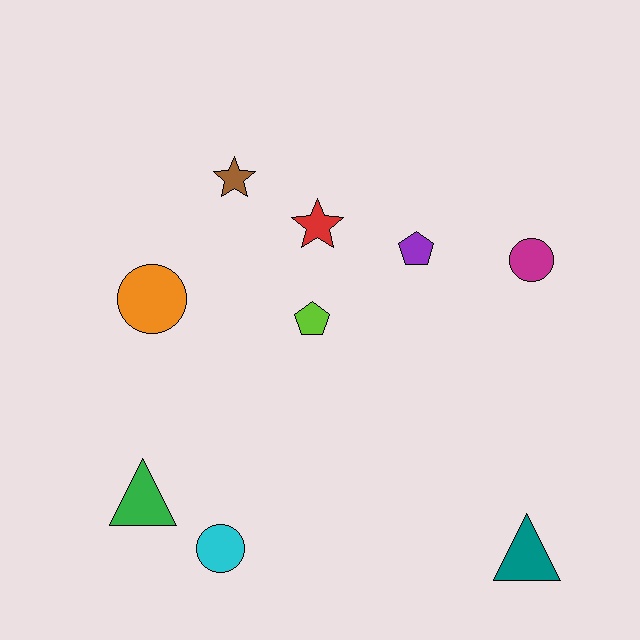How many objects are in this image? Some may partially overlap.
There are 9 objects.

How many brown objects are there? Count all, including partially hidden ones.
There is 1 brown object.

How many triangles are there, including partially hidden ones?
There are 2 triangles.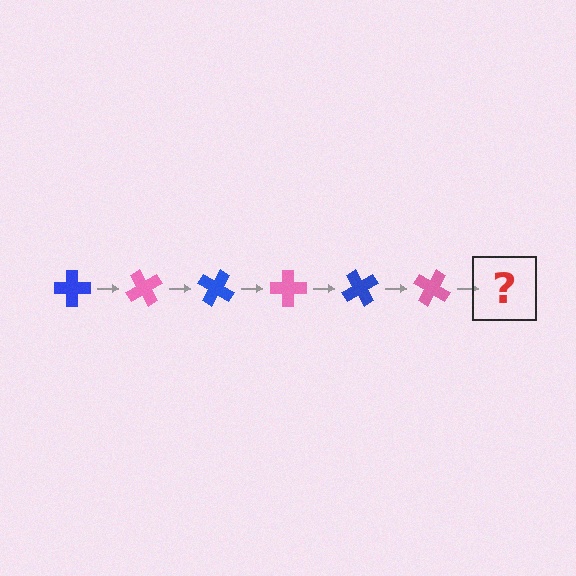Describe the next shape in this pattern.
It should be a blue cross, rotated 360 degrees from the start.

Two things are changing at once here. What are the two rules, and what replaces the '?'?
The two rules are that it rotates 60 degrees each step and the color cycles through blue and pink. The '?' should be a blue cross, rotated 360 degrees from the start.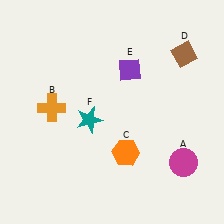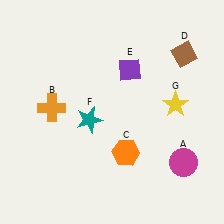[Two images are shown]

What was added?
A yellow star (G) was added in Image 2.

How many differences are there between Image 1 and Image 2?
There is 1 difference between the two images.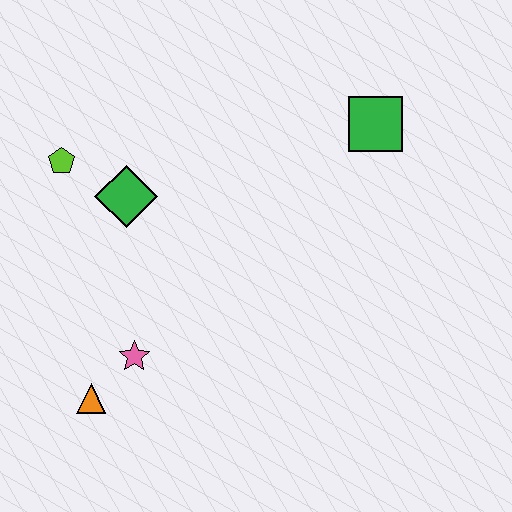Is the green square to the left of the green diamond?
No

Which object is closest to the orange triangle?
The pink star is closest to the orange triangle.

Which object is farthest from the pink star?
The green square is farthest from the pink star.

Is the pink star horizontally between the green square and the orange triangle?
Yes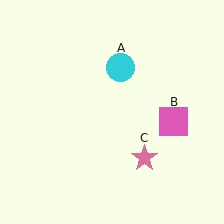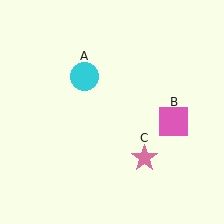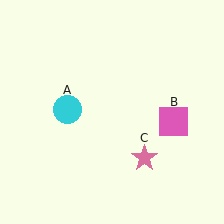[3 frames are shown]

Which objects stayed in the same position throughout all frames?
Pink square (object B) and pink star (object C) remained stationary.